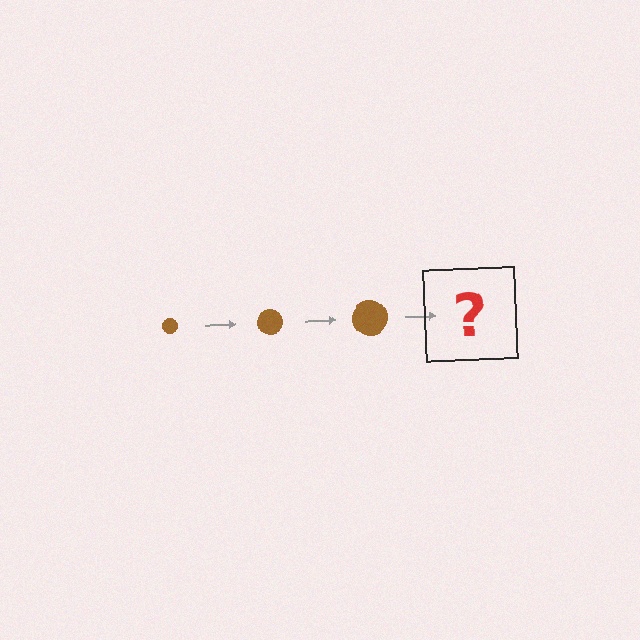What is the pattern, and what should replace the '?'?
The pattern is that the circle gets progressively larger each step. The '?' should be a brown circle, larger than the previous one.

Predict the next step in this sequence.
The next step is a brown circle, larger than the previous one.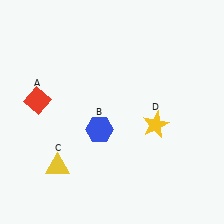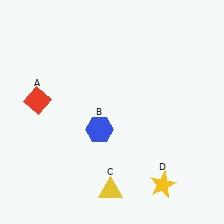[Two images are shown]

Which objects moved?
The objects that moved are: the yellow triangle (C), the yellow star (D).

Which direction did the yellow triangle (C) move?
The yellow triangle (C) moved right.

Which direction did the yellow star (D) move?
The yellow star (D) moved down.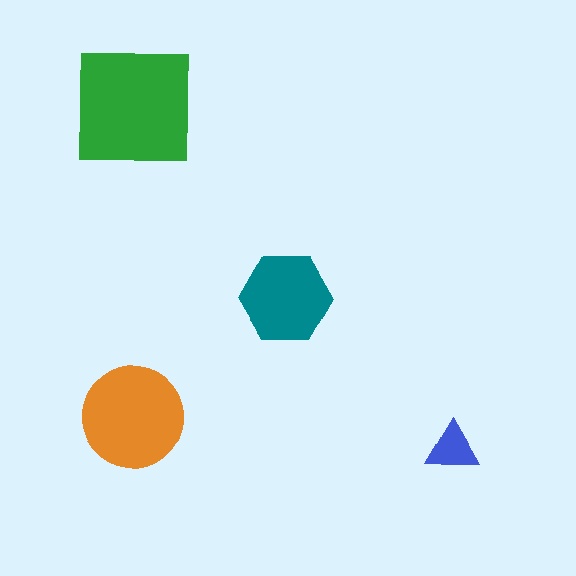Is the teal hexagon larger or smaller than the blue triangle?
Larger.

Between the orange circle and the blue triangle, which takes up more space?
The orange circle.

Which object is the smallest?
The blue triangle.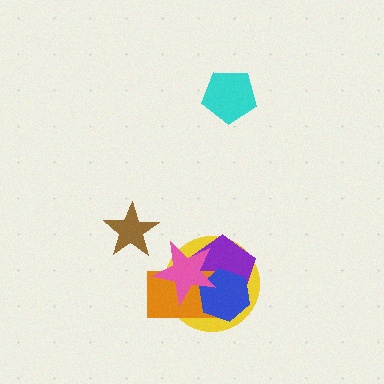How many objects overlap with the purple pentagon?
4 objects overlap with the purple pentagon.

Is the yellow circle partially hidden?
Yes, it is partially covered by another shape.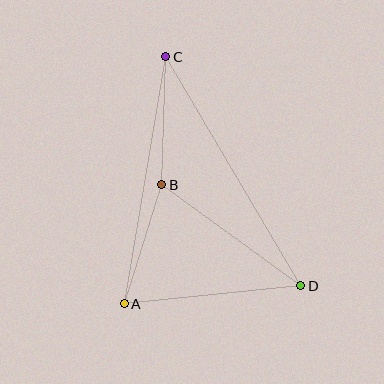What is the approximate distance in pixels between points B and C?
The distance between B and C is approximately 128 pixels.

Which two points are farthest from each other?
Points C and D are farthest from each other.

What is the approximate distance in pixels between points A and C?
The distance between A and C is approximately 251 pixels.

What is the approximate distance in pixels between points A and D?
The distance between A and D is approximately 178 pixels.